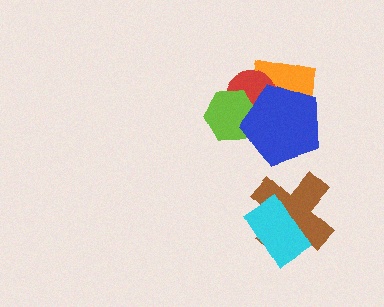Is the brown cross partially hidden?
Yes, it is partially covered by another shape.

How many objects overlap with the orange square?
3 objects overlap with the orange square.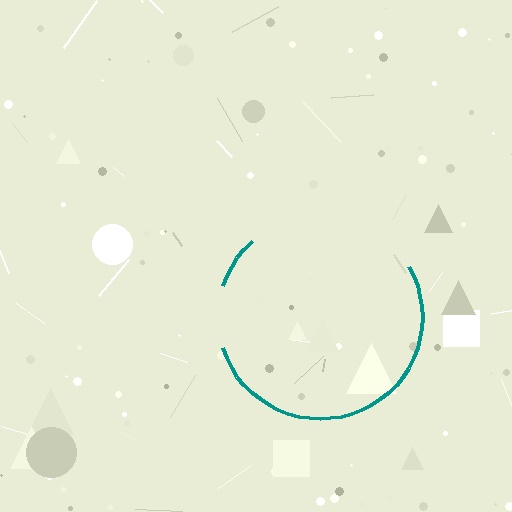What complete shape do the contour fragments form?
The contour fragments form a circle.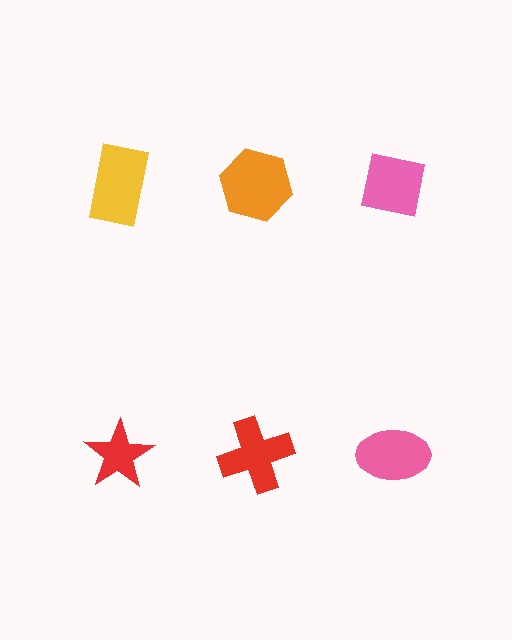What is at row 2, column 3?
A pink ellipse.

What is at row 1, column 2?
An orange hexagon.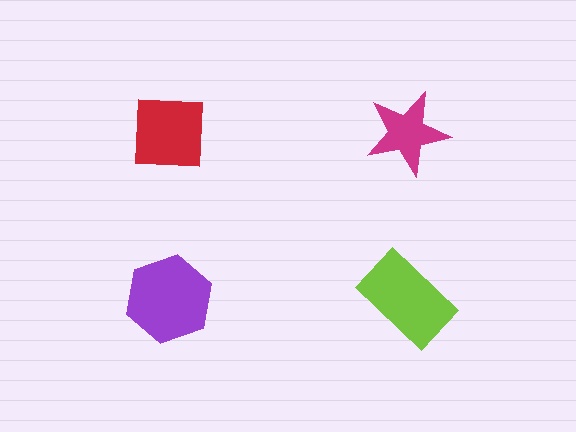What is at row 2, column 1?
A purple hexagon.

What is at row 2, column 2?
A lime rectangle.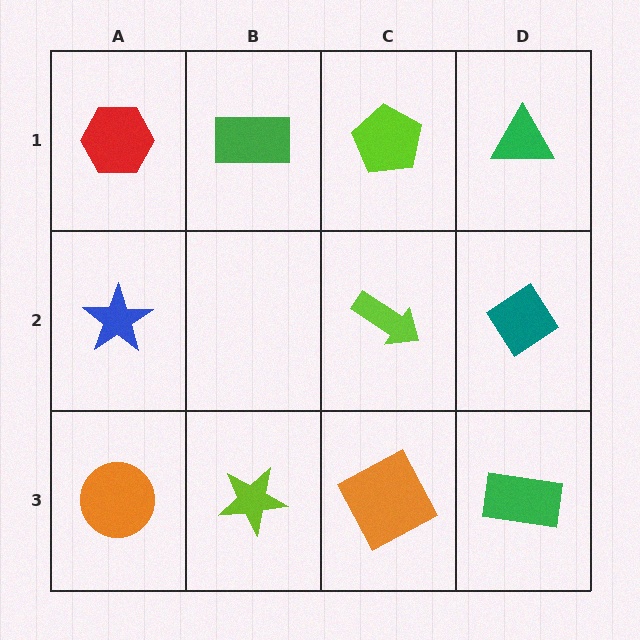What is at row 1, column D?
A green triangle.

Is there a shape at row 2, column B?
No, that cell is empty.